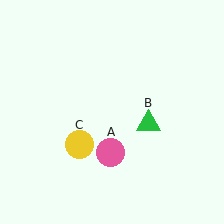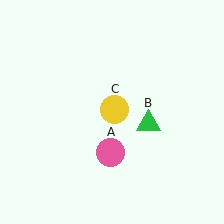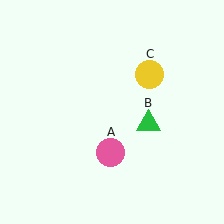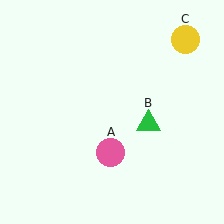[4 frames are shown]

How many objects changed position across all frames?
1 object changed position: yellow circle (object C).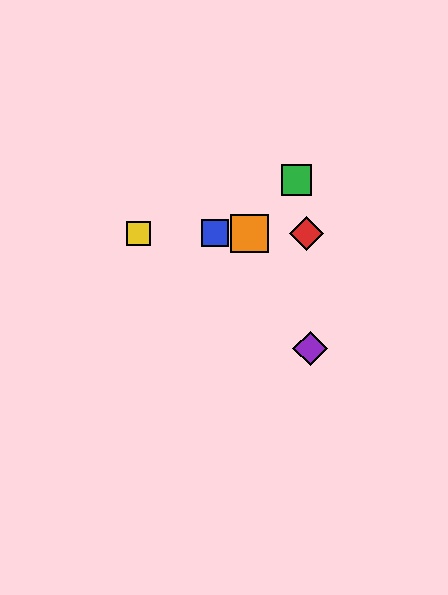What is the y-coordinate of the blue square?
The blue square is at y≈233.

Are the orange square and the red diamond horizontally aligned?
Yes, both are at y≈233.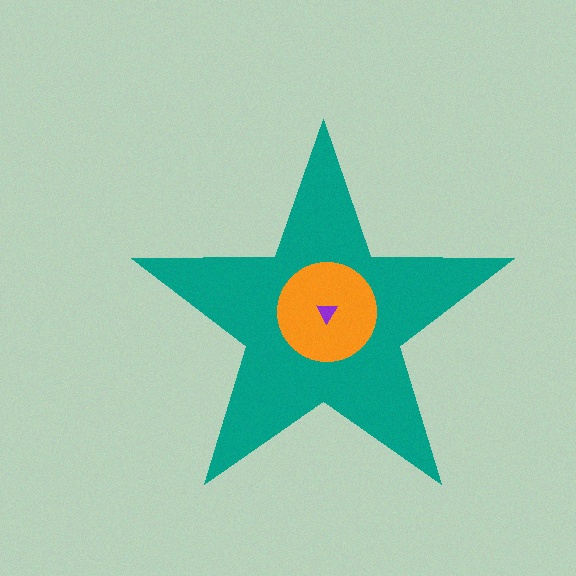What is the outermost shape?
The teal star.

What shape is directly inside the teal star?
The orange circle.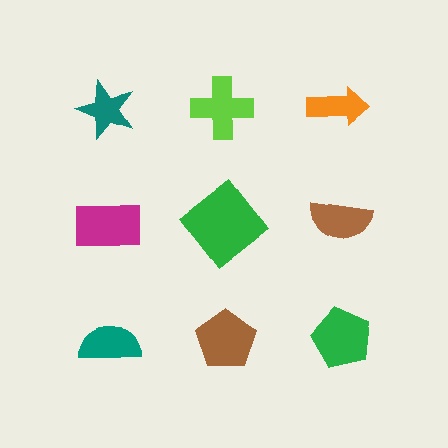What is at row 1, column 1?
A teal star.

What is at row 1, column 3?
An orange arrow.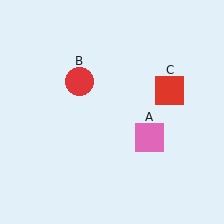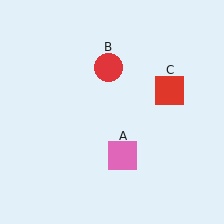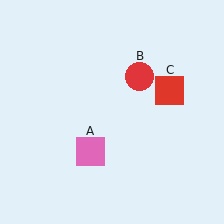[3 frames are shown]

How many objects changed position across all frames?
2 objects changed position: pink square (object A), red circle (object B).